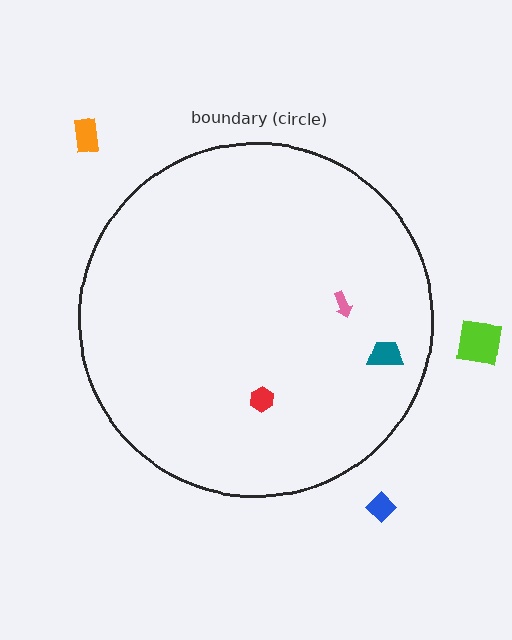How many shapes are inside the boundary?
3 inside, 3 outside.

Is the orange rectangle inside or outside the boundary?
Outside.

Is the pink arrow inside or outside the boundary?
Inside.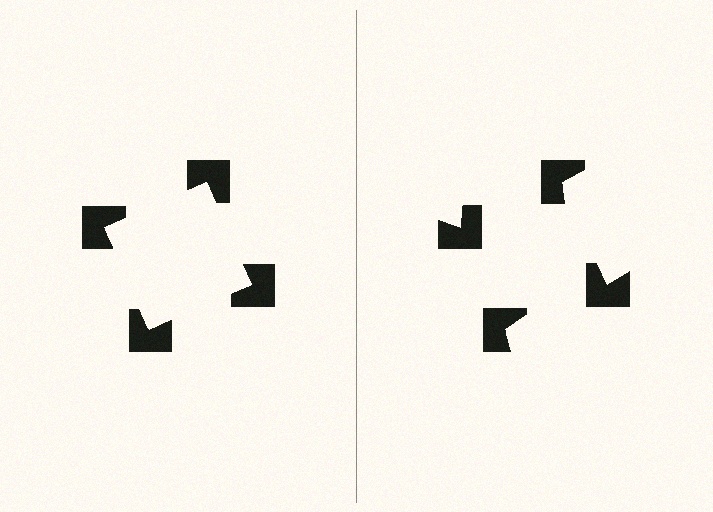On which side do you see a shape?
An illusory square appears on the left side. On the right side the wedge cuts are rotated, so no coherent shape forms.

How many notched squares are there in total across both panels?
8 — 4 on each side.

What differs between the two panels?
The notched squares are positioned identically on both sides; only the wedge orientations differ. On the left they align to a square; on the right they are misaligned.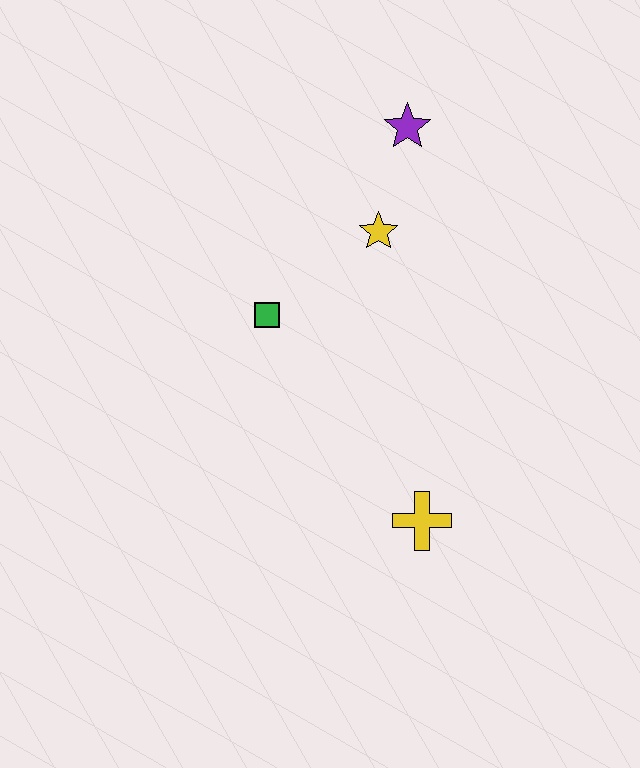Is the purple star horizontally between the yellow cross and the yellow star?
Yes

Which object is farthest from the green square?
The yellow cross is farthest from the green square.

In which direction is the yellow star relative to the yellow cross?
The yellow star is above the yellow cross.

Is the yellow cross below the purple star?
Yes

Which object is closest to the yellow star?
The purple star is closest to the yellow star.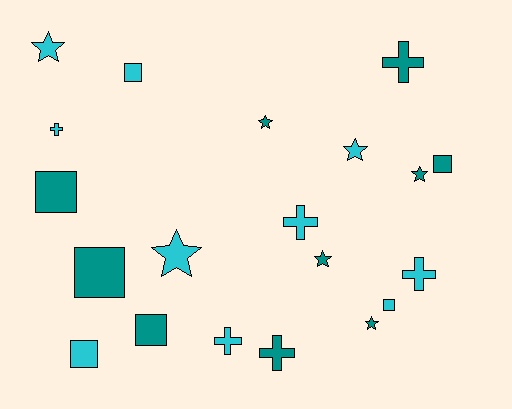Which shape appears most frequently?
Square, with 7 objects.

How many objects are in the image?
There are 20 objects.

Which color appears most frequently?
Teal, with 10 objects.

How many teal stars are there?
There are 4 teal stars.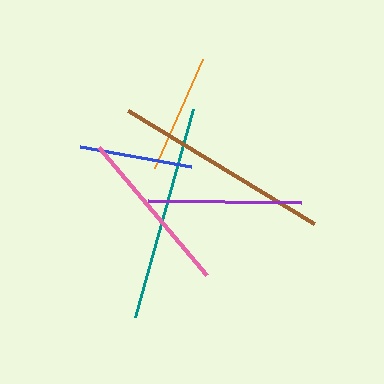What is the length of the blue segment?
The blue segment is approximately 113 pixels long.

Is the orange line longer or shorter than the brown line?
The brown line is longer than the orange line.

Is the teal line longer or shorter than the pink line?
The teal line is longer than the pink line.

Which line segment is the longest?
The brown line is the longest at approximately 218 pixels.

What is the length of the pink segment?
The pink segment is approximately 167 pixels long.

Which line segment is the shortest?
The blue line is the shortest at approximately 113 pixels.